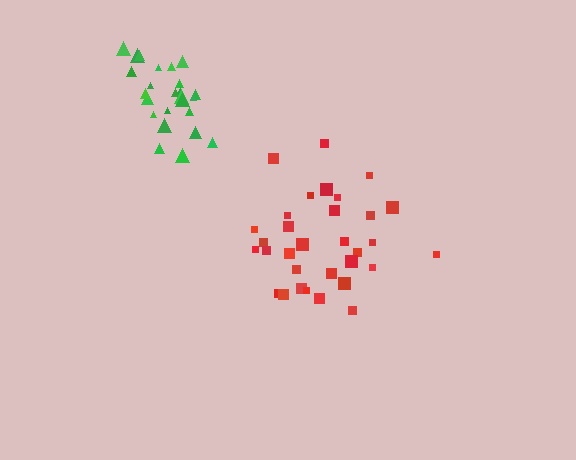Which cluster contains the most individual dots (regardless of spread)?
Red (33).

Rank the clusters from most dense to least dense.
green, red.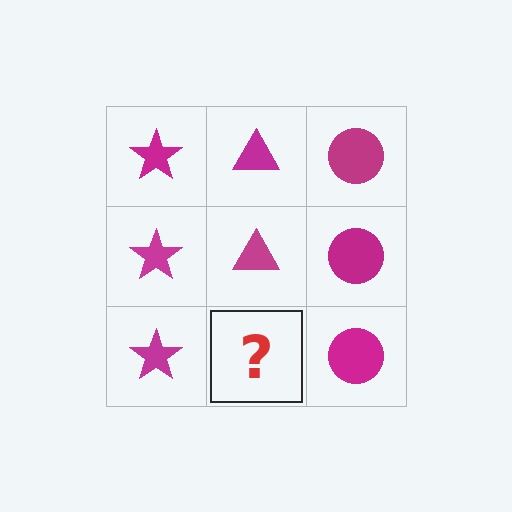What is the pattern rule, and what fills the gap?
The rule is that each column has a consistent shape. The gap should be filled with a magenta triangle.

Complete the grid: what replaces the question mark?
The question mark should be replaced with a magenta triangle.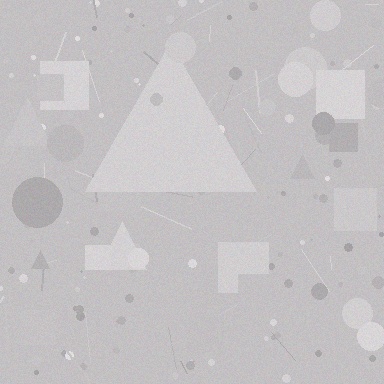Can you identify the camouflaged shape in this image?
The camouflaged shape is a triangle.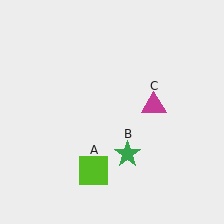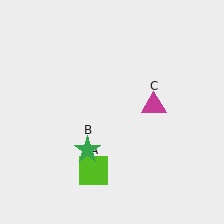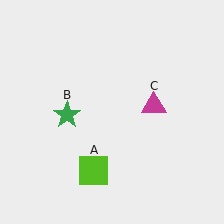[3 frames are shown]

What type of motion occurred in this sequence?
The green star (object B) rotated clockwise around the center of the scene.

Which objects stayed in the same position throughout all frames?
Lime square (object A) and magenta triangle (object C) remained stationary.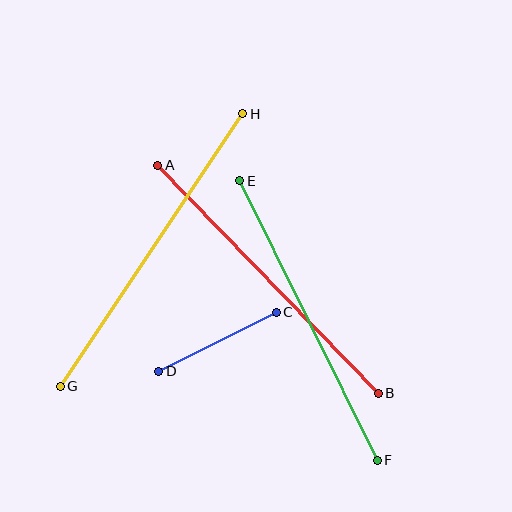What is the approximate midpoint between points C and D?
The midpoint is at approximately (218, 342) pixels.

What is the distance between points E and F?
The distance is approximately 311 pixels.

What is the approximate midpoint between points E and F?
The midpoint is at approximately (309, 320) pixels.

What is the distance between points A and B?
The distance is approximately 317 pixels.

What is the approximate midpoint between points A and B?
The midpoint is at approximately (268, 279) pixels.